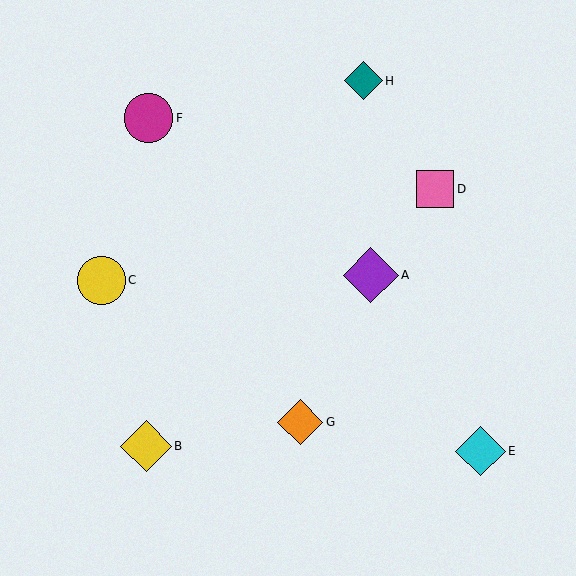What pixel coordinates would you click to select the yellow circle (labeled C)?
Click at (101, 280) to select the yellow circle C.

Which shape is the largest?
The purple diamond (labeled A) is the largest.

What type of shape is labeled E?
Shape E is a cyan diamond.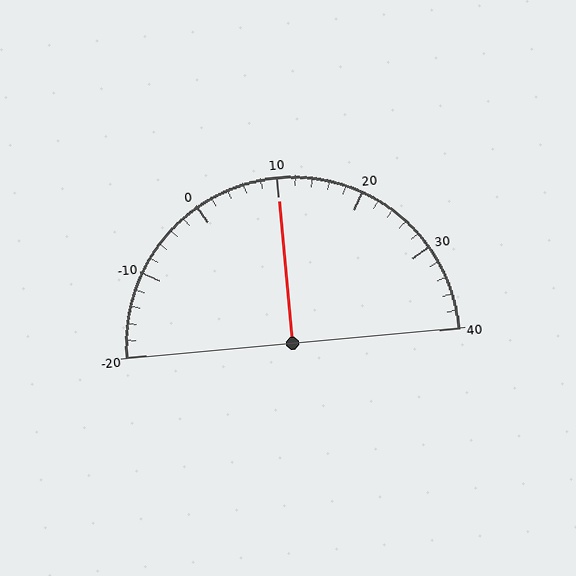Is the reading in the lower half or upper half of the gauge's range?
The reading is in the upper half of the range (-20 to 40).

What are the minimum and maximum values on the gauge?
The gauge ranges from -20 to 40.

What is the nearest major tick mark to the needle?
The nearest major tick mark is 10.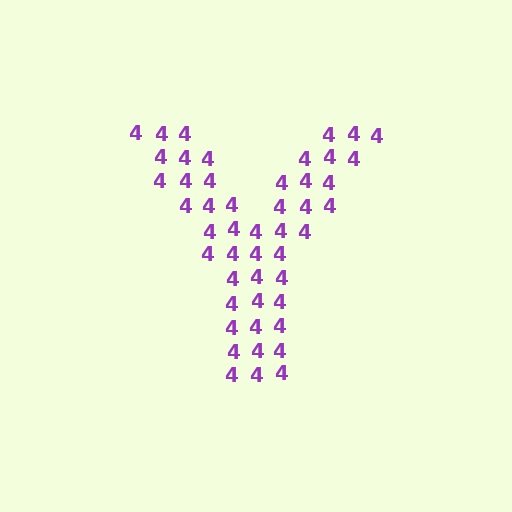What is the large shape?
The large shape is the letter Y.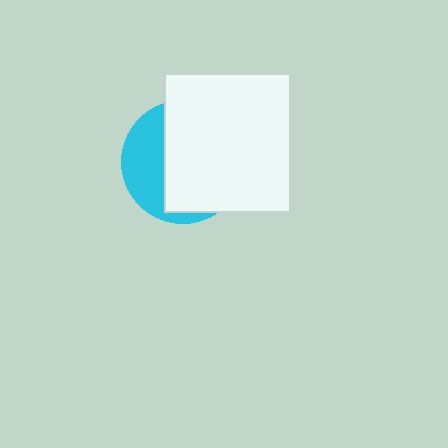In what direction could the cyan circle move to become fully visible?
The cyan circle could move left. That would shift it out from behind the white rectangle entirely.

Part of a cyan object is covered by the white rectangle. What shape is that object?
It is a circle.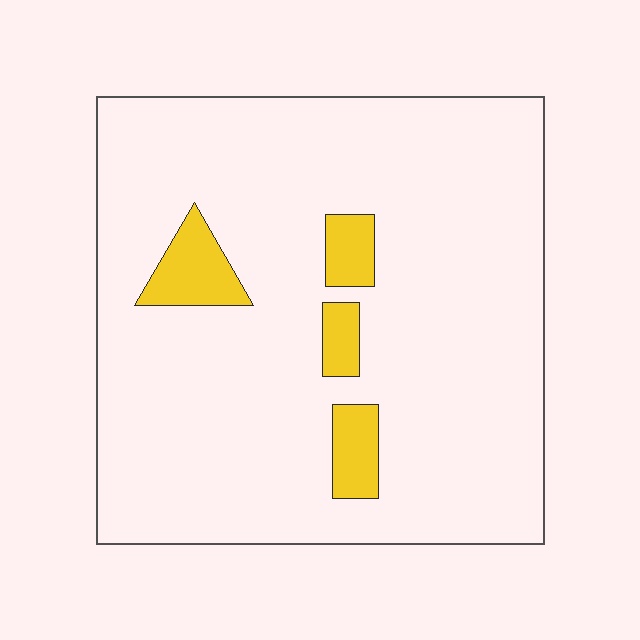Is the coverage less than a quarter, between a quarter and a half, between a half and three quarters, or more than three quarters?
Less than a quarter.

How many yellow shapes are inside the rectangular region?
4.